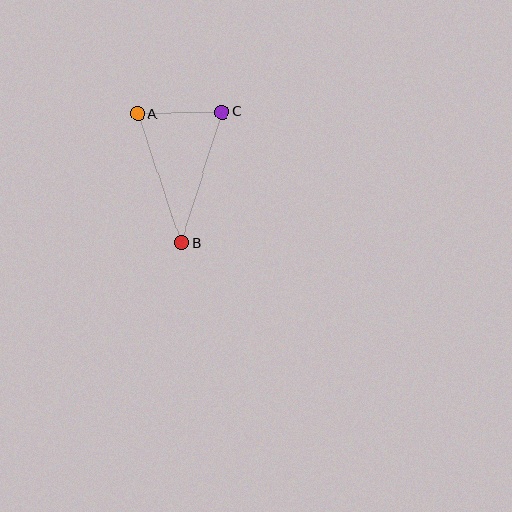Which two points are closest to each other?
Points A and C are closest to each other.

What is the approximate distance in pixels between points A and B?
The distance between A and B is approximately 136 pixels.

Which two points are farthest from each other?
Points B and C are farthest from each other.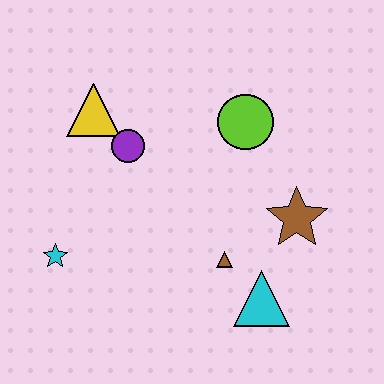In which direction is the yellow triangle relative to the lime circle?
The yellow triangle is to the left of the lime circle.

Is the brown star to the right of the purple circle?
Yes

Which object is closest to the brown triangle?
The cyan triangle is closest to the brown triangle.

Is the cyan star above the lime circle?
No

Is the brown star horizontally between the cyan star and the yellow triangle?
No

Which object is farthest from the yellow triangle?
The cyan triangle is farthest from the yellow triangle.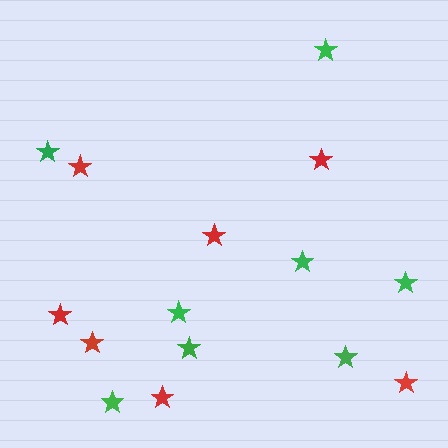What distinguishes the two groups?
There are 2 groups: one group of green stars (8) and one group of red stars (7).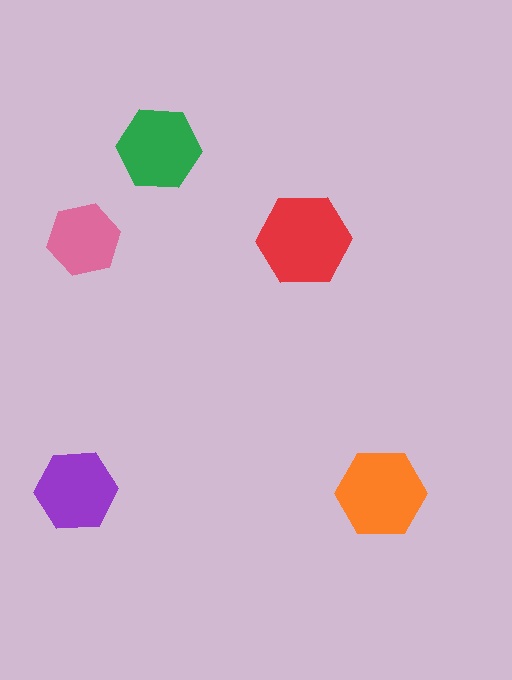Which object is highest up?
The green hexagon is topmost.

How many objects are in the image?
There are 5 objects in the image.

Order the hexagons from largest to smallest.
the red one, the orange one, the green one, the purple one, the pink one.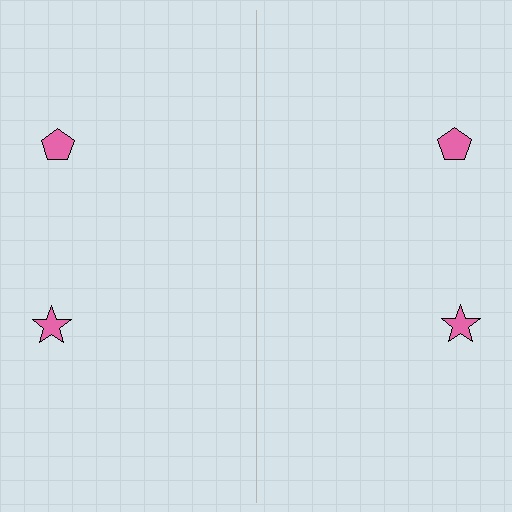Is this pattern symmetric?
Yes, this pattern has bilateral (reflection) symmetry.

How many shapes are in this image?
There are 4 shapes in this image.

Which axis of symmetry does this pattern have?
The pattern has a vertical axis of symmetry running through the center of the image.